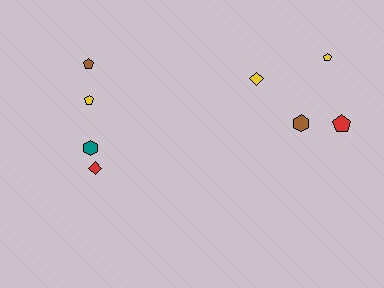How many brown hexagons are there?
There is 1 brown hexagon.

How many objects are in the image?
There are 8 objects.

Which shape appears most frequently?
Pentagon, with 4 objects.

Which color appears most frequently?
Yellow, with 3 objects.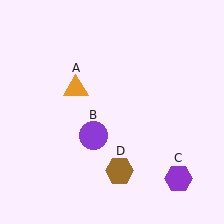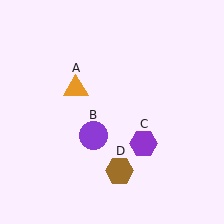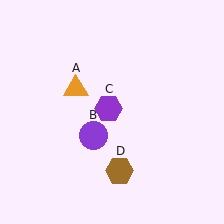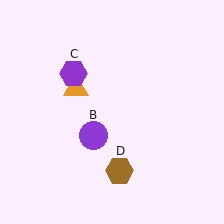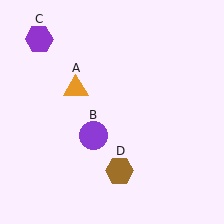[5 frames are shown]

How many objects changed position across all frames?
1 object changed position: purple hexagon (object C).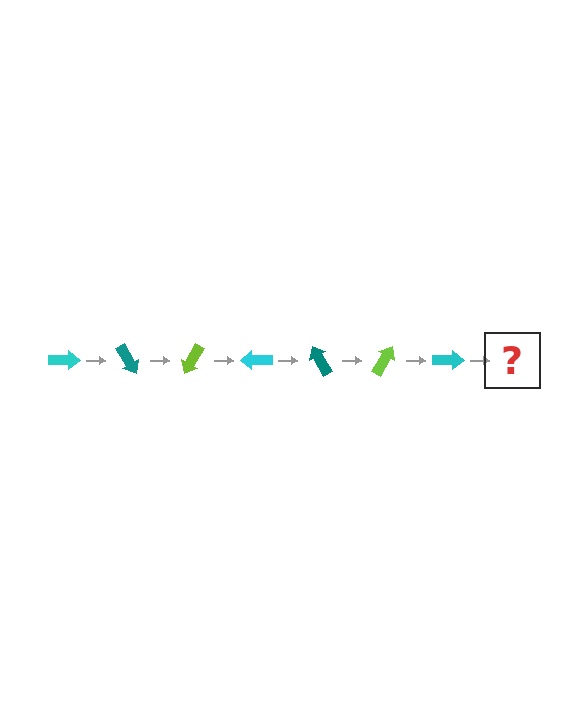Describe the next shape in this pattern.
It should be a teal arrow, rotated 420 degrees from the start.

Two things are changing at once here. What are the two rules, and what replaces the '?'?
The two rules are that it rotates 60 degrees each step and the color cycles through cyan, teal, and lime. The '?' should be a teal arrow, rotated 420 degrees from the start.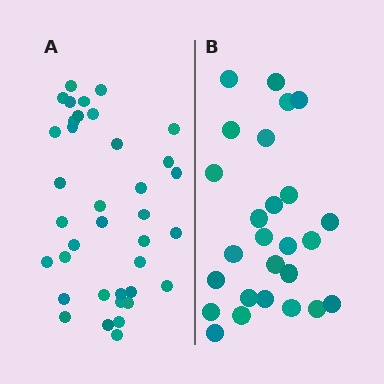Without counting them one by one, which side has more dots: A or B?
Region A (the left region) has more dots.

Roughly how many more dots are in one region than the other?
Region A has roughly 12 or so more dots than region B.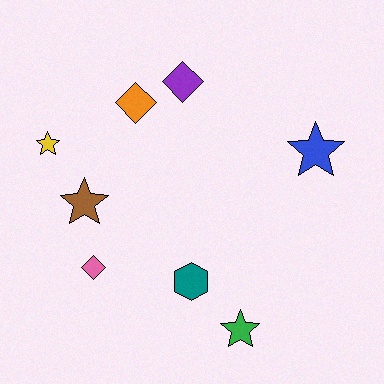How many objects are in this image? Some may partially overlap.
There are 8 objects.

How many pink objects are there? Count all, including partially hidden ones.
There is 1 pink object.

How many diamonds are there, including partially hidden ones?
There are 3 diamonds.